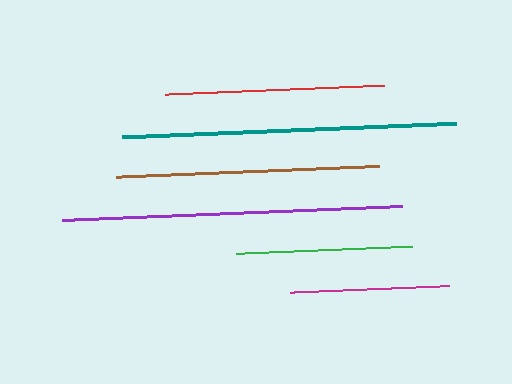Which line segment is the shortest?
The magenta line is the shortest at approximately 158 pixels.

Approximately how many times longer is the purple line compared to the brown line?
The purple line is approximately 1.3 times the length of the brown line.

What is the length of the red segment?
The red segment is approximately 219 pixels long.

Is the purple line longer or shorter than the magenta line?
The purple line is longer than the magenta line.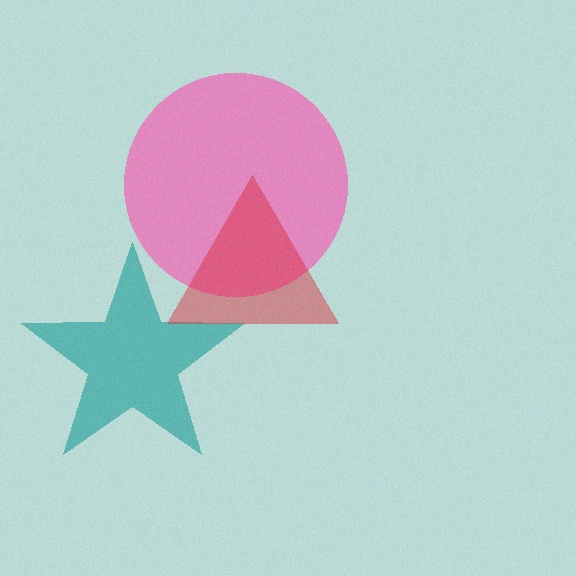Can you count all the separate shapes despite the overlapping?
Yes, there are 3 separate shapes.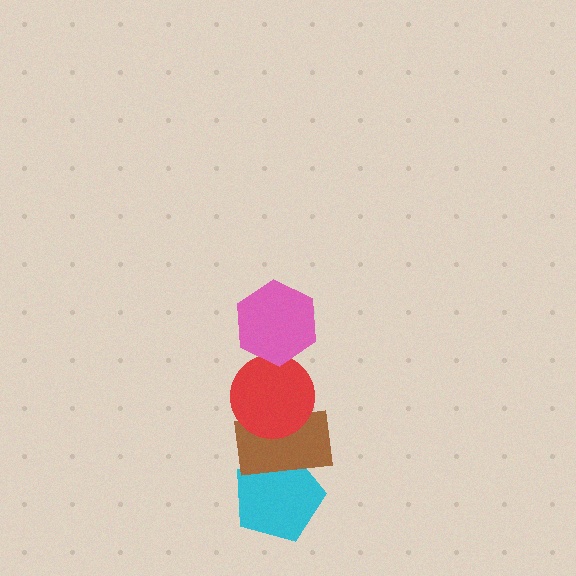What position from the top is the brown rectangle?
The brown rectangle is 3rd from the top.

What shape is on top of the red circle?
The pink hexagon is on top of the red circle.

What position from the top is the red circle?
The red circle is 2nd from the top.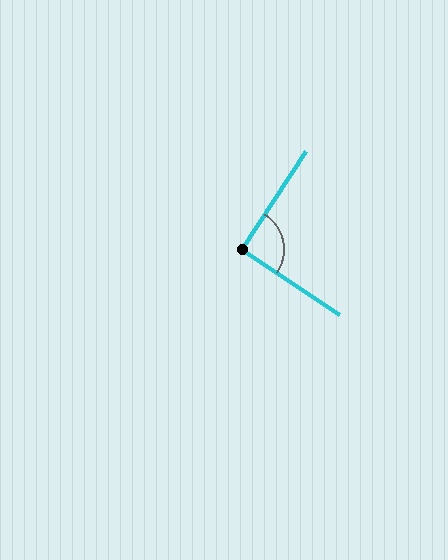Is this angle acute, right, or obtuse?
It is approximately a right angle.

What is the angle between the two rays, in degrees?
Approximately 90 degrees.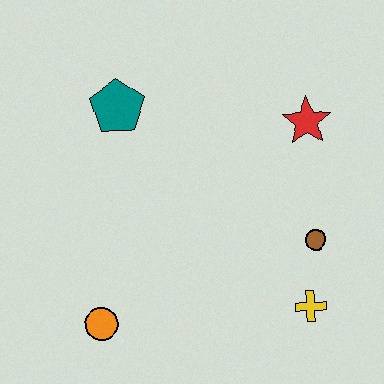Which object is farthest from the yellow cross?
The teal pentagon is farthest from the yellow cross.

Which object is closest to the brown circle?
The yellow cross is closest to the brown circle.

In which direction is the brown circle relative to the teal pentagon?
The brown circle is to the right of the teal pentagon.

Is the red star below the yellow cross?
No